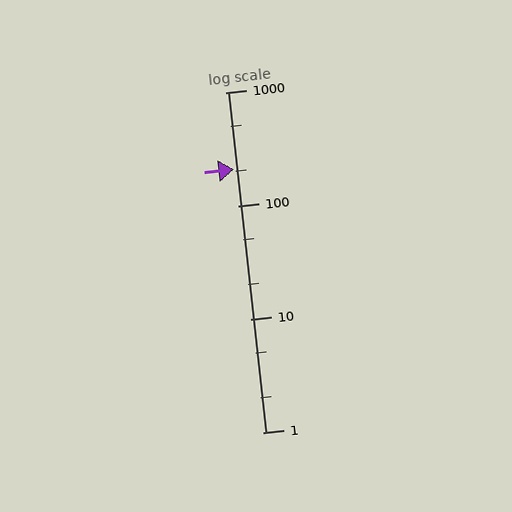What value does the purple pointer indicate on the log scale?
The pointer indicates approximately 210.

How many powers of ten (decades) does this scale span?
The scale spans 3 decades, from 1 to 1000.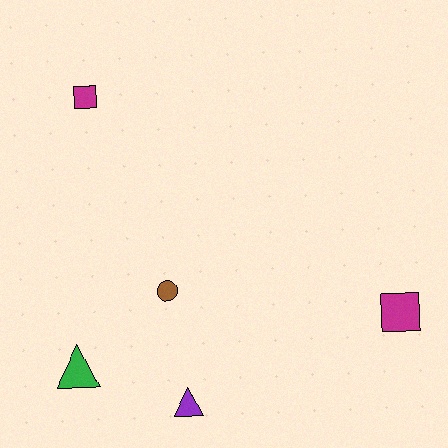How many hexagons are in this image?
There are no hexagons.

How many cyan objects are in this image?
There are no cyan objects.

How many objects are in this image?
There are 5 objects.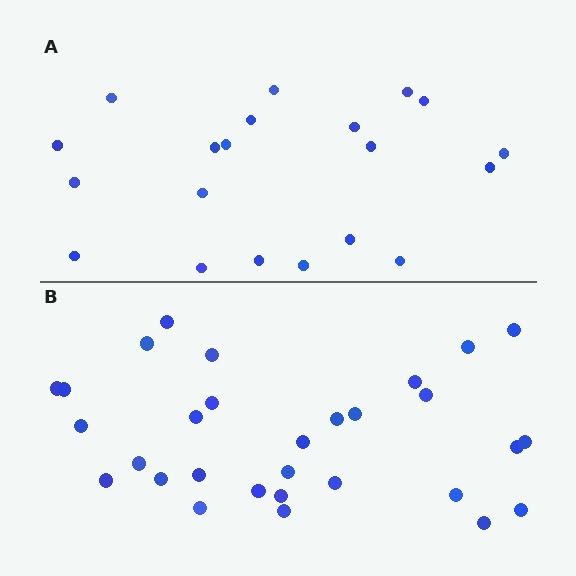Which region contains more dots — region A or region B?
Region B (the bottom region) has more dots.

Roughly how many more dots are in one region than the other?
Region B has roughly 10 or so more dots than region A.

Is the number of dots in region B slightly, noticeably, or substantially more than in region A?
Region B has substantially more. The ratio is roughly 1.5 to 1.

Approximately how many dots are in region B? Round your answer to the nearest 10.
About 30 dots.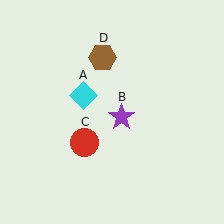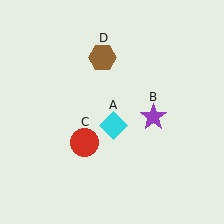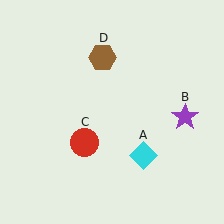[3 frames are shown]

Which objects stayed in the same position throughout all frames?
Red circle (object C) and brown hexagon (object D) remained stationary.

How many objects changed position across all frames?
2 objects changed position: cyan diamond (object A), purple star (object B).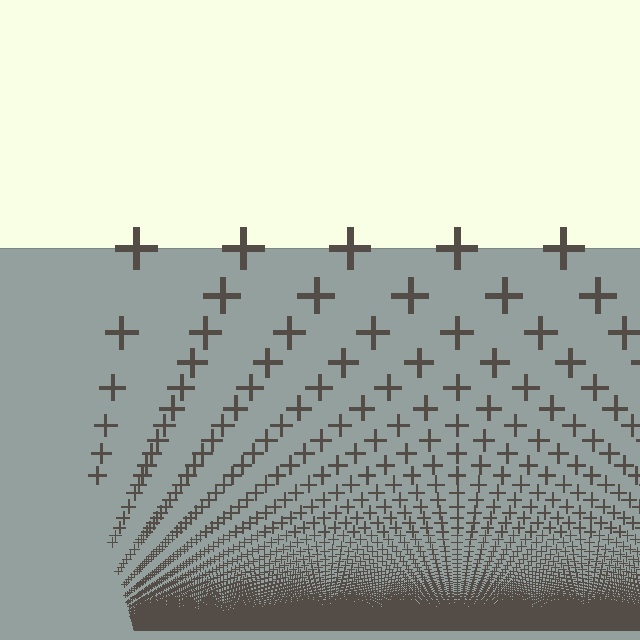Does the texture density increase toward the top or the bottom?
Density increases toward the bottom.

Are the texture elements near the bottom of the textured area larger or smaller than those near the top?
Smaller. The gradient is inverted — elements near the bottom are smaller and denser.